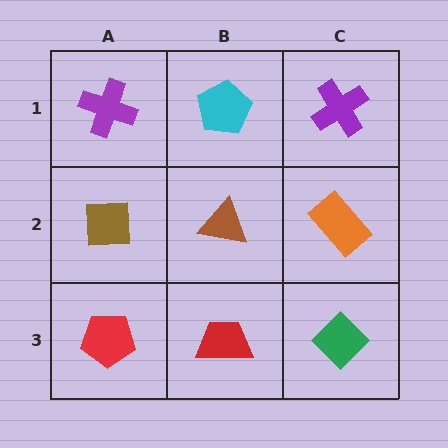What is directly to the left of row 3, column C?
A red trapezoid.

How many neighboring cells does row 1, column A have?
2.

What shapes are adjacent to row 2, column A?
A purple cross (row 1, column A), a red pentagon (row 3, column A), a brown triangle (row 2, column B).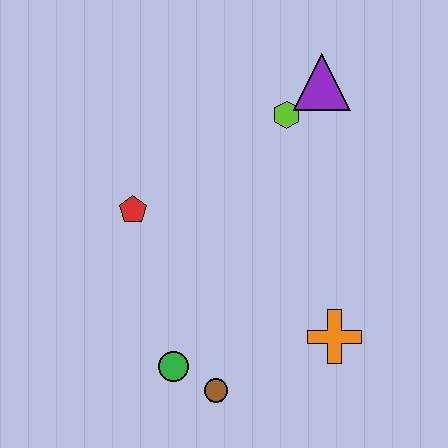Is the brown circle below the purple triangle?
Yes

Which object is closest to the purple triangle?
The lime hexagon is closest to the purple triangle.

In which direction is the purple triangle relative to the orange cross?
The purple triangle is above the orange cross.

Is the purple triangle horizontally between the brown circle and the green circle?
No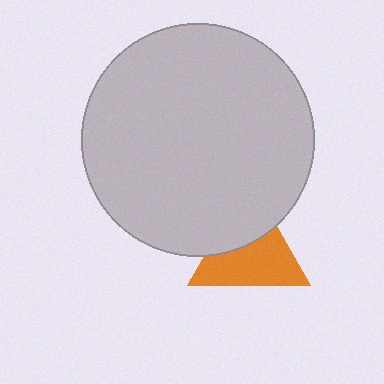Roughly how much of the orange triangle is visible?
About half of it is visible (roughly 61%).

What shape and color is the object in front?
The object in front is a light gray circle.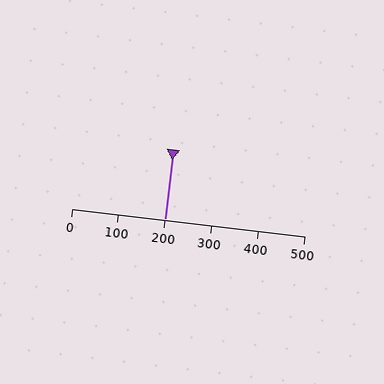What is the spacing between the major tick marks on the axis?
The major ticks are spaced 100 apart.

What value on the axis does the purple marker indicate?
The marker indicates approximately 200.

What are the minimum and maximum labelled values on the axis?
The axis runs from 0 to 500.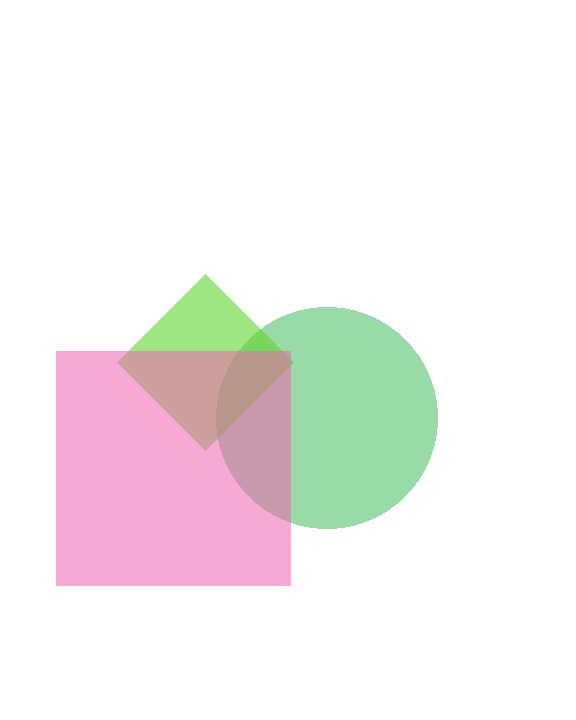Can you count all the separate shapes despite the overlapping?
Yes, there are 3 separate shapes.